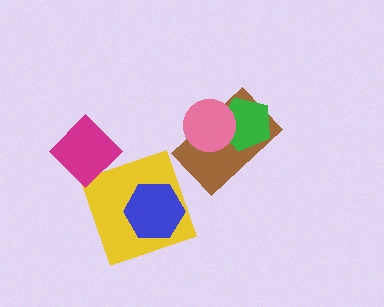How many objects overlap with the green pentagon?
2 objects overlap with the green pentagon.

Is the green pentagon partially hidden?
Yes, it is partially covered by another shape.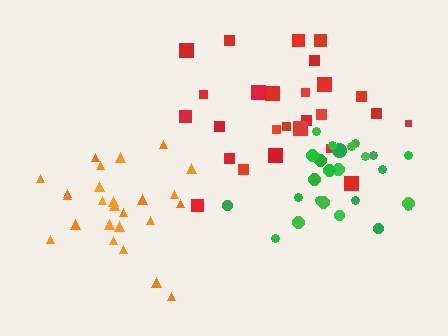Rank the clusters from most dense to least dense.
green, orange, red.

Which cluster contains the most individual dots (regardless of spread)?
Red (26).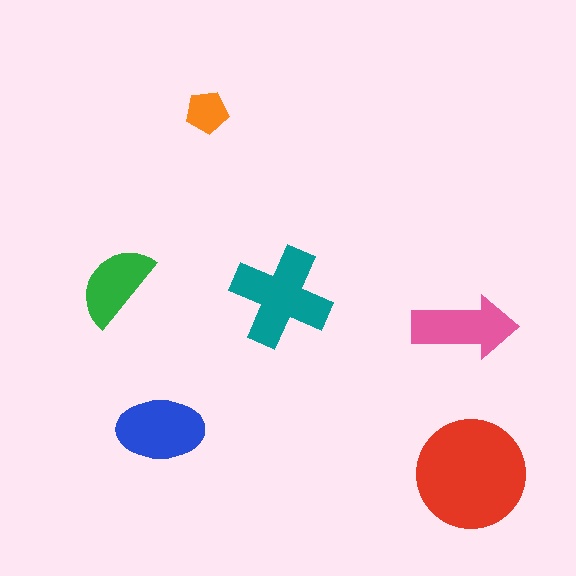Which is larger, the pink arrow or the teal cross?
The teal cross.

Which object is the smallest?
The orange pentagon.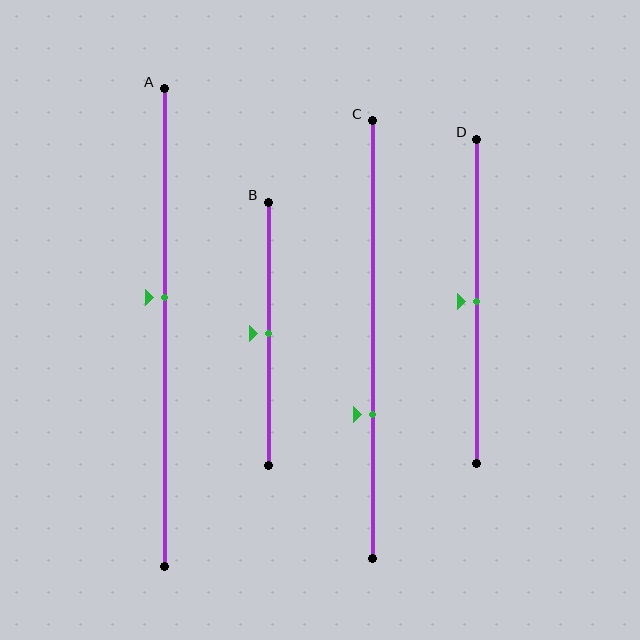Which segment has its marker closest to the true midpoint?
Segment B has its marker closest to the true midpoint.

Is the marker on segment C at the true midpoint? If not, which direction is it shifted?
No, the marker on segment C is shifted downward by about 17% of the segment length.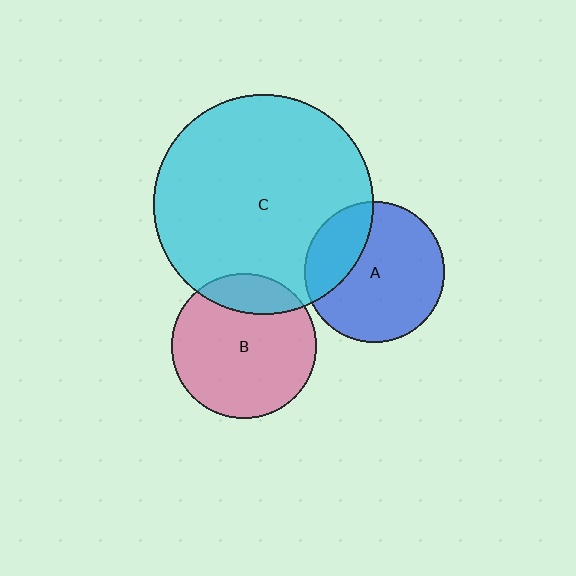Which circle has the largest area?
Circle C (cyan).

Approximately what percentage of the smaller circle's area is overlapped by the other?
Approximately 25%.